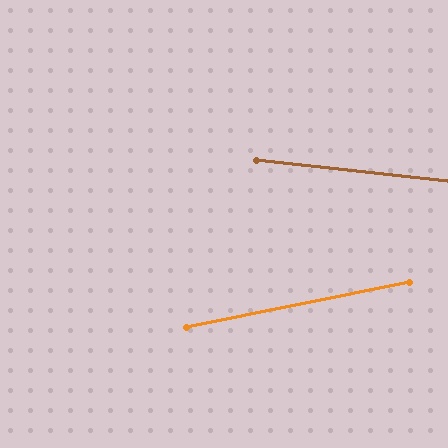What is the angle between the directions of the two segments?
Approximately 18 degrees.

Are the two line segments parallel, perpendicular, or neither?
Neither parallel nor perpendicular — they differ by about 18°.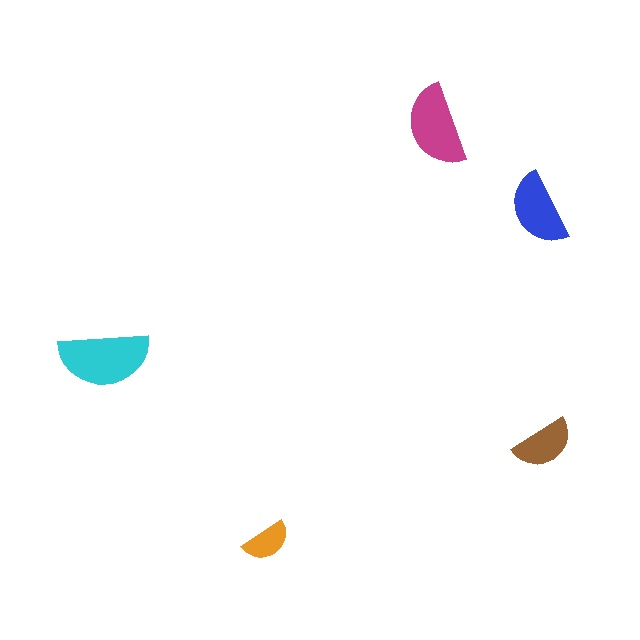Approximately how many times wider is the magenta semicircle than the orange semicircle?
About 1.5 times wider.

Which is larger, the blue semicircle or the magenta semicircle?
The magenta one.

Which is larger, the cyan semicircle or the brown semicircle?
The cyan one.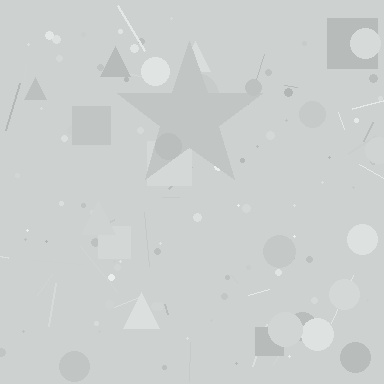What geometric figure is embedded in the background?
A star is embedded in the background.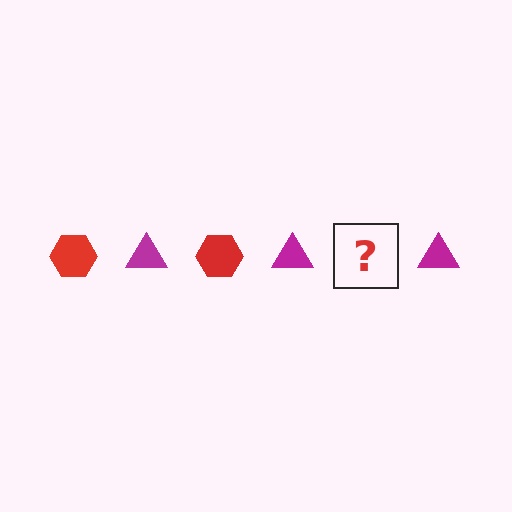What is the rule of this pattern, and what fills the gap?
The rule is that the pattern alternates between red hexagon and magenta triangle. The gap should be filled with a red hexagon.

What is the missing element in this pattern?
The missing element is a red hexagon.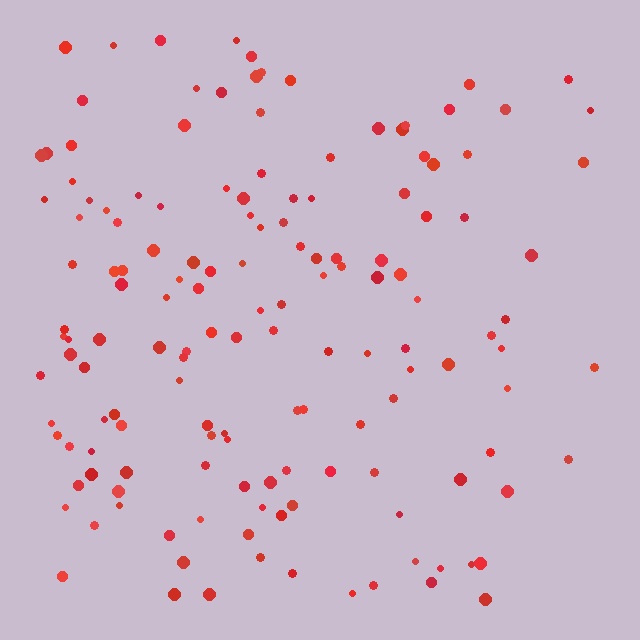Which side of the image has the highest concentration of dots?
The left.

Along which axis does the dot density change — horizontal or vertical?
Horizontal.